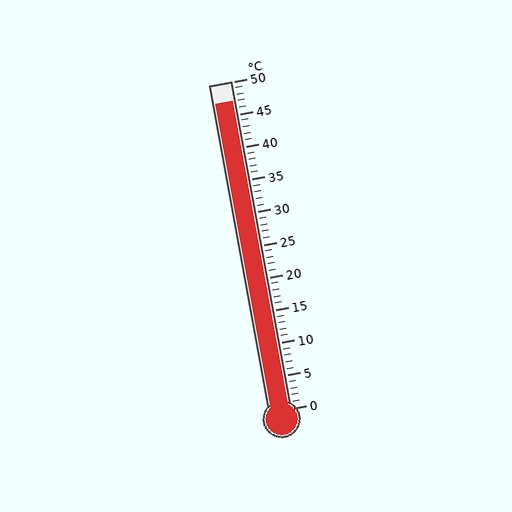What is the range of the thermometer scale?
The thermometer scale ranges from 0°C to 50°C.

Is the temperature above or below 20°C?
The temperature is above 20°C.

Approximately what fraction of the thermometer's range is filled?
The thermometer is filled to approximately 95% of its range.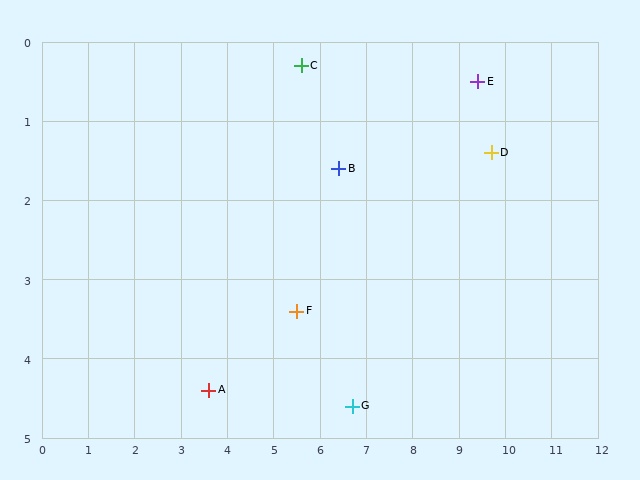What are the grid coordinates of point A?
Point A is at approximately (3.6, 4.4).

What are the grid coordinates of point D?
Point D is at approximately (9.7, 1.4).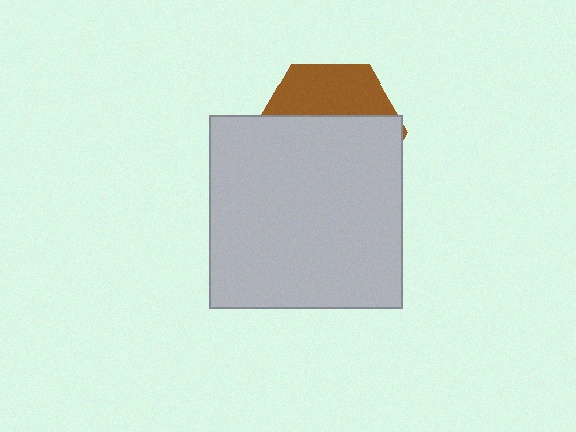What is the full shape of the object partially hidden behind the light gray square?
The partially hidden object is a brown hexagon.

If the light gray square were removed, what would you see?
You would see the complete brown hexagon.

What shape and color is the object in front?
The object in front is a light gray square.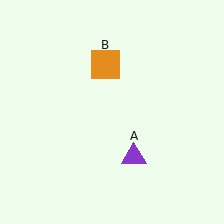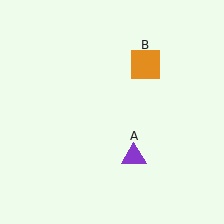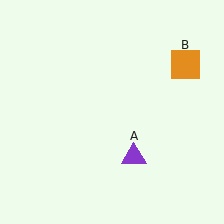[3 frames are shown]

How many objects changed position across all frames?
1 object changed position: orange square (object B).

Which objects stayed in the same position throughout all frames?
Purple triangle (object A) remained stationary.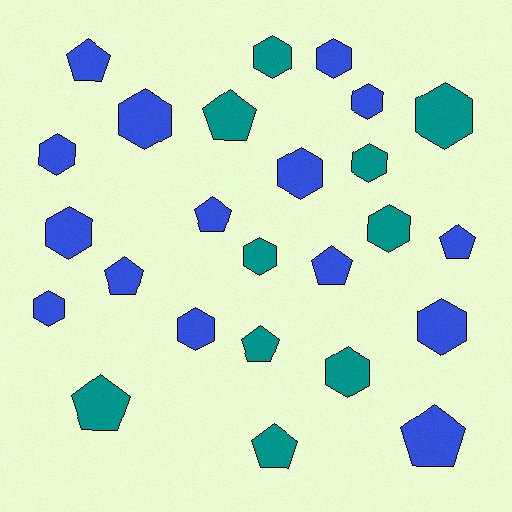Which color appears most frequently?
Blue, with 15 objects.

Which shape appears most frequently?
Hexagon, with 15 objects.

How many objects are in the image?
There are 25 objects.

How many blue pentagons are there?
There are 6 blue pentagons.